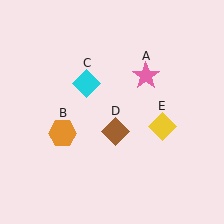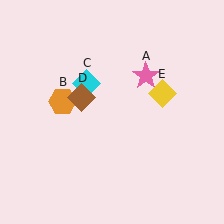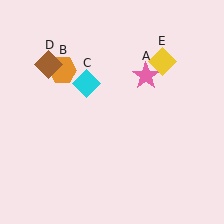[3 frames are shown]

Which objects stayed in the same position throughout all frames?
Pink star (object A) and cyan diamond (object C) remained stationary.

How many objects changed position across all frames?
3 objects changed position: orange hexagon (object B), brown diamond (object D), yellow diamond (object E).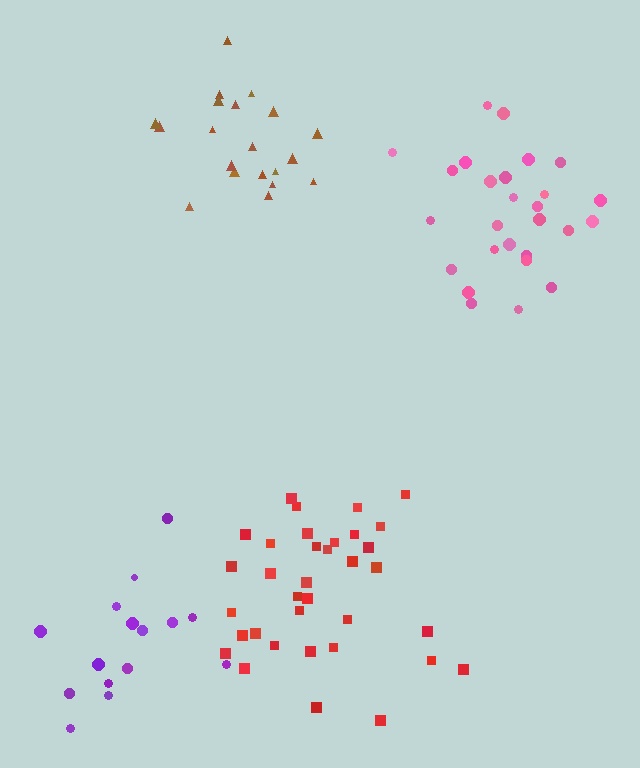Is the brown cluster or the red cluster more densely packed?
Red.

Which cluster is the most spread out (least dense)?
Brown.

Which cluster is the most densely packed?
Pink.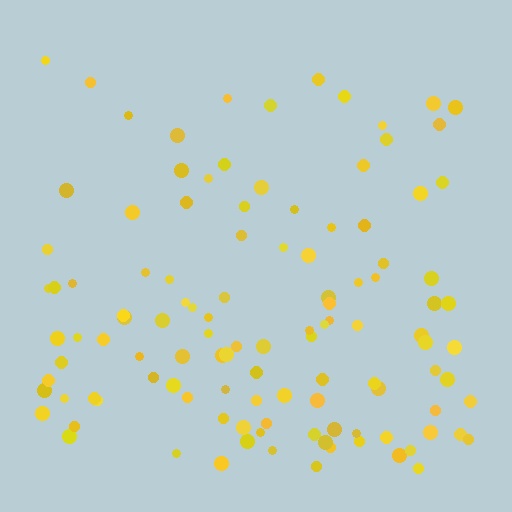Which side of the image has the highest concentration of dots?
The bottom.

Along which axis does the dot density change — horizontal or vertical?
Vertical.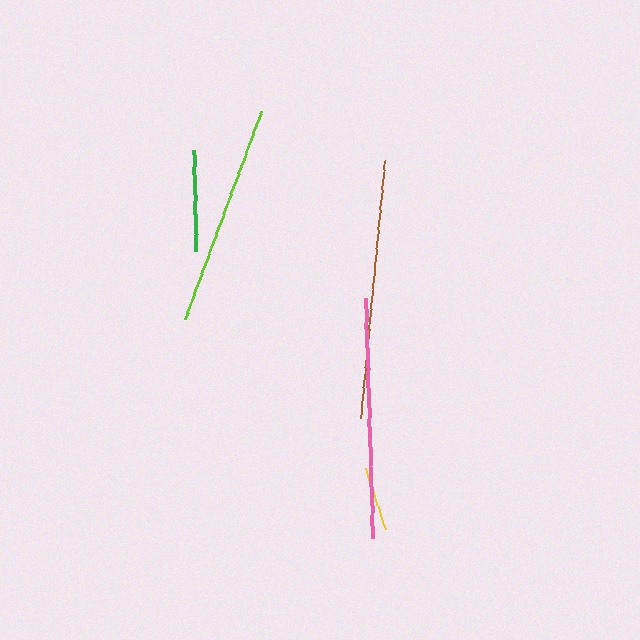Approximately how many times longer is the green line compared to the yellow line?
The green line is approximately 1.6 times the length of the yellow line.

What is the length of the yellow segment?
The yellow segment is approximately 64 pixels long.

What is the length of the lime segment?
The lime segment is approximately 221 pixels long.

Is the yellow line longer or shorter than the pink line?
The pink line is longer than the yellow line.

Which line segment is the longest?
The brown line is the longest at approximately 258 pixels.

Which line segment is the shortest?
The yellow line is the shortest at approximately 64 pixels.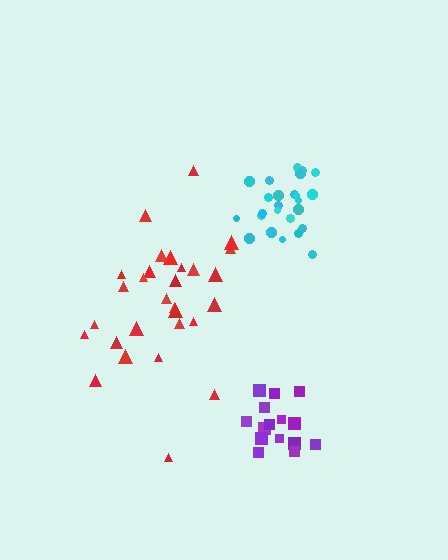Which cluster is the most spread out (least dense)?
Red.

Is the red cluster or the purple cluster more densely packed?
Purple.